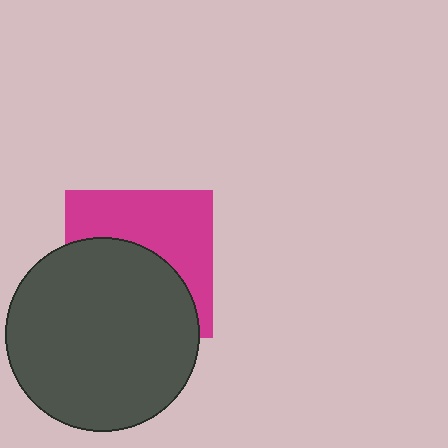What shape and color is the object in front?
The object in front is a dark gray circle.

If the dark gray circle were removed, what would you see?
You would see the complete magenta square.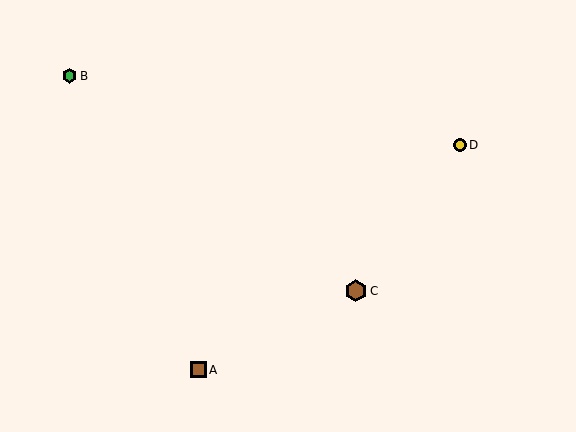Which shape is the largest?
The brown hexagon (labeled C) is the largest.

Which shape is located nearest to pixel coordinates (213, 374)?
The brown square (labeled A) at (198, 370) is nearest to that location.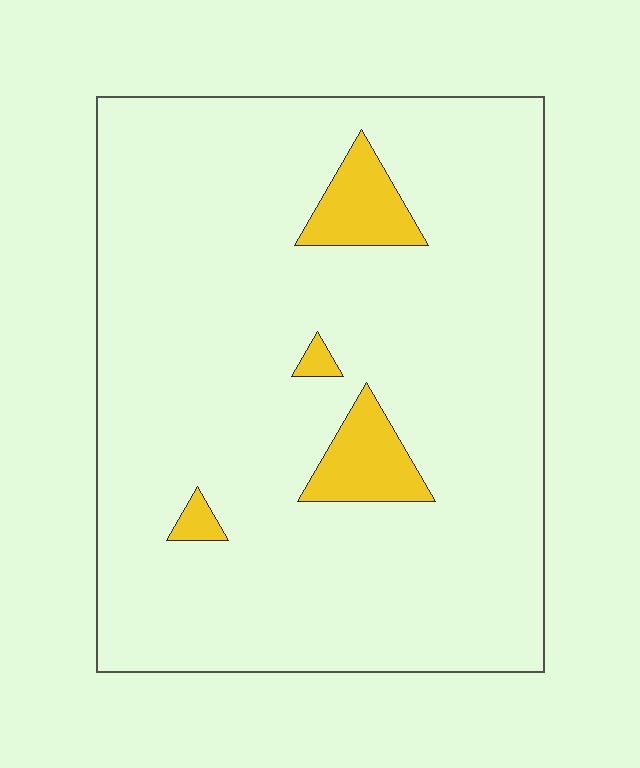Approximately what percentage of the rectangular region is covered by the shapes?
Approximately 5%.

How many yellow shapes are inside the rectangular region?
4.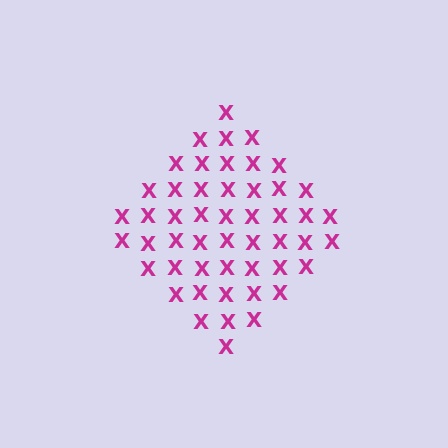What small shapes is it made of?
It is made of small letter X's.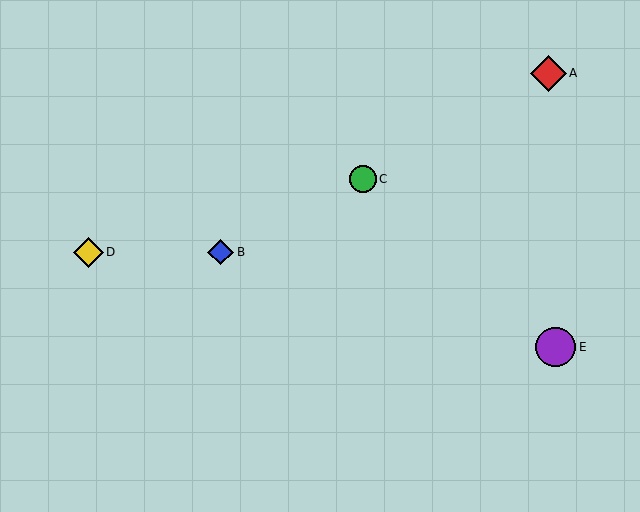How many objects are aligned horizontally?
2 objects (B, D) are aligned horizontally.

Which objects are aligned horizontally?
Objects B, D are aligned horizontally.